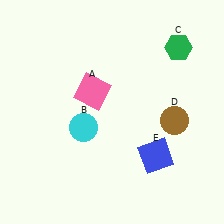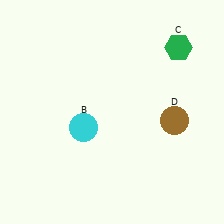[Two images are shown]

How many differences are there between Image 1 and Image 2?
There are 2 differences between the two images.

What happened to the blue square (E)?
The blue square (E) was removed in Image 2. It was in the bottom-right area of Image 1.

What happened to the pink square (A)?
The pink square (A) was removed in Image 2. It was in the top-left area of Image 1.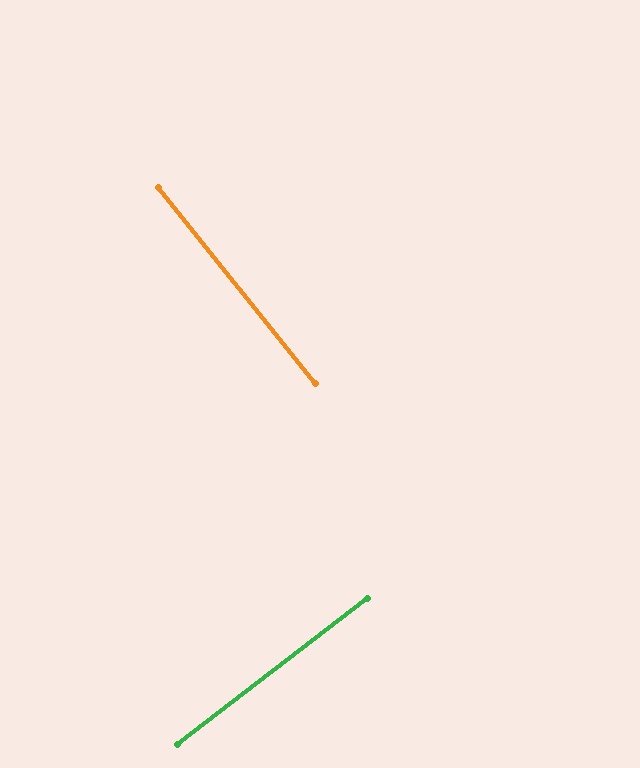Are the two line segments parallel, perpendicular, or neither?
Perpendicular — they meet at approximately 89°.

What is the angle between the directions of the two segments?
Approximately 89 degrees.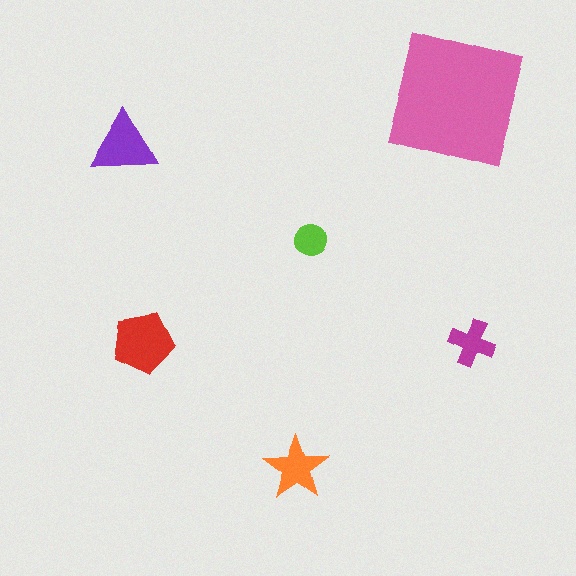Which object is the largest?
The pink square.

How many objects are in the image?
There are 6 objects in the image.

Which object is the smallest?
The lime circle.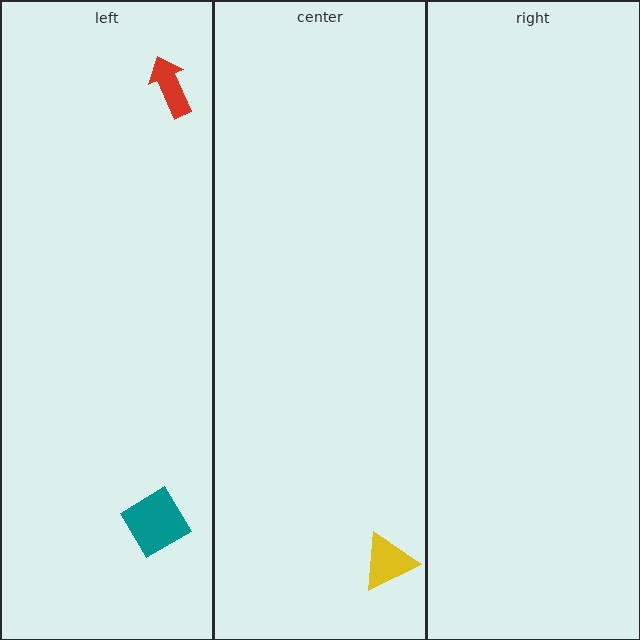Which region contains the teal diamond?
The left region.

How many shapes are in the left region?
2.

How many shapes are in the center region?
1.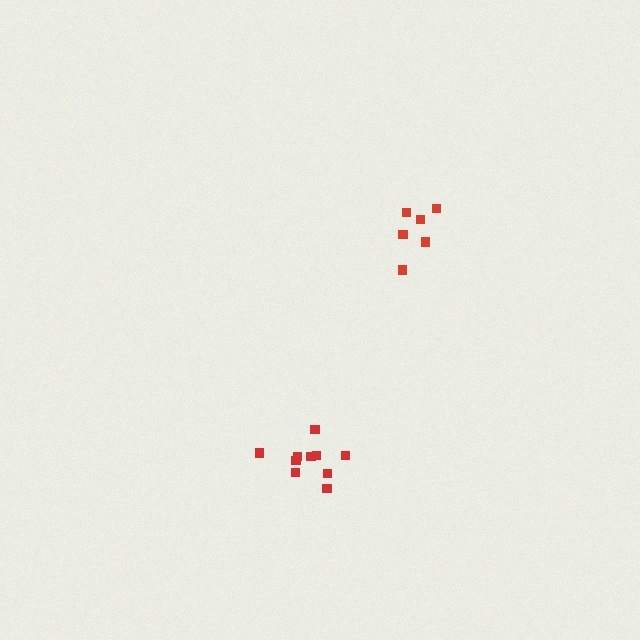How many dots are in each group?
Group 1: 6 dots, Group 2: 10 dots (16 total).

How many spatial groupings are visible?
There are 2 spatial groupings.